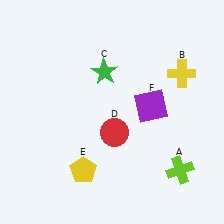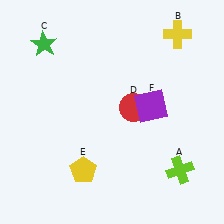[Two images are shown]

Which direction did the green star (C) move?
The green star (C) moved left.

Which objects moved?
The objects that moved are: the yellow cross (B), the green star (C), the red circle (D).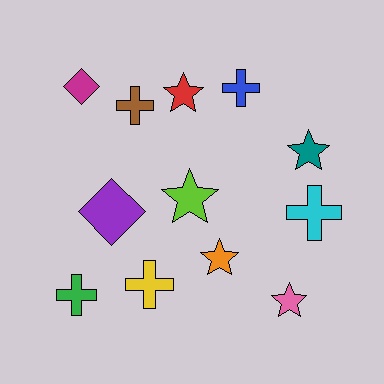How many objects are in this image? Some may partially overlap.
There are 12 objects.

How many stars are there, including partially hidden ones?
There are 5 stars.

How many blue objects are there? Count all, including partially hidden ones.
There is 1 blue object.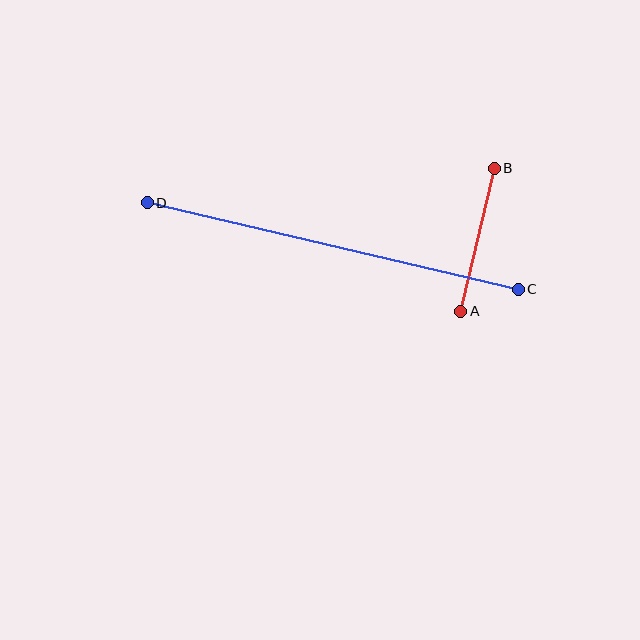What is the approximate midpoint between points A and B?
The midpoint is at approximately (477, 240) pixels.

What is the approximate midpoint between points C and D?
The midpoint is at approximately (333, 246) pixels.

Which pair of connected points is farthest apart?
Points C and D are farthest apart.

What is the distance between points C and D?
The distance is approximately 381 pixels.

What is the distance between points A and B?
The distance is approximately 147 pixels.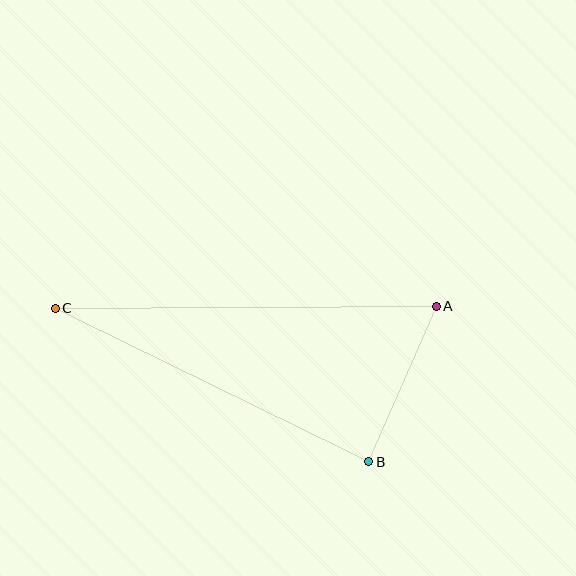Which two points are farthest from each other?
Points A and C are farthest from each other.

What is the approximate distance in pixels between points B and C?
The distance between B and C is approximately 349 pixels.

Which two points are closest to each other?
Points A and B are closest to each other.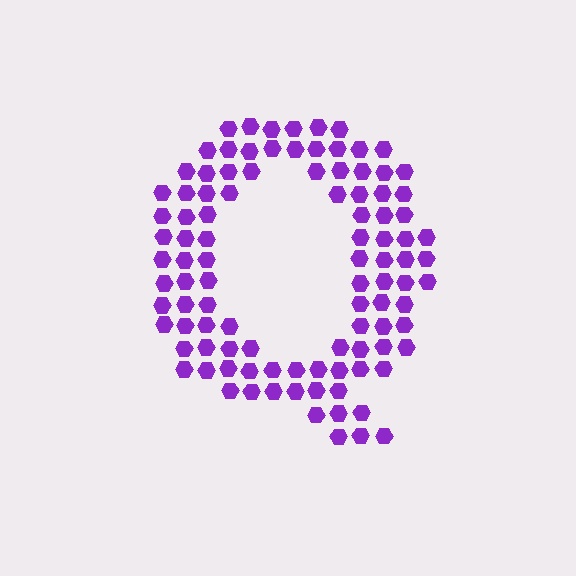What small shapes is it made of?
It is made of small hexagons.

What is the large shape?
The large shape is the letter Q.